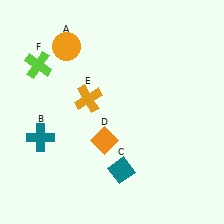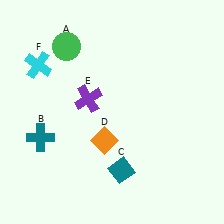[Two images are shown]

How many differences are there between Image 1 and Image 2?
There are 3 differences between the two images.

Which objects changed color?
A changed from orange to green. E changed from orange to purple. F changed from lime to cyan.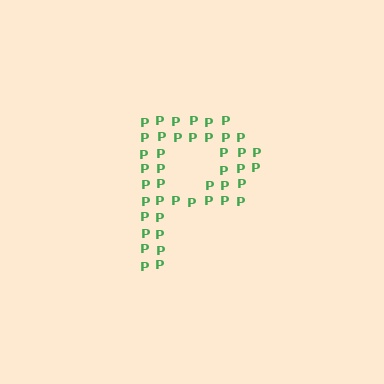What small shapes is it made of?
It is made of small letter P's.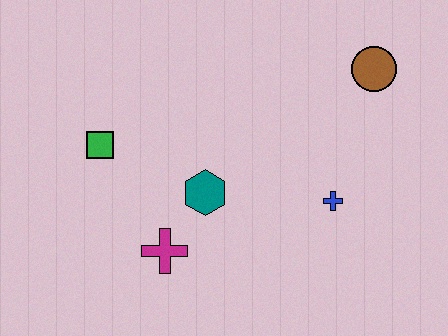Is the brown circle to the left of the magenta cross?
No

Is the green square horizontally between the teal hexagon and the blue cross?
No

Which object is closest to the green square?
The teal hexagon is closest to the green square.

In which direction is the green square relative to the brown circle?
The green square is to the left of the brown circle.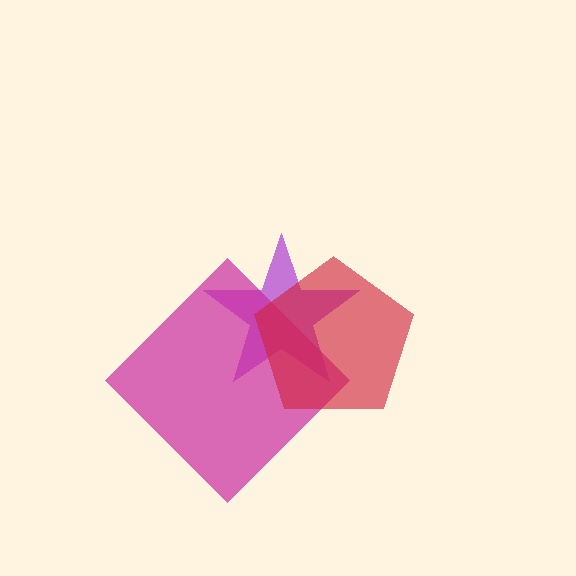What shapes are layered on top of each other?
The layered shapes are: a purple star, a magenta diamond, a red pentagon.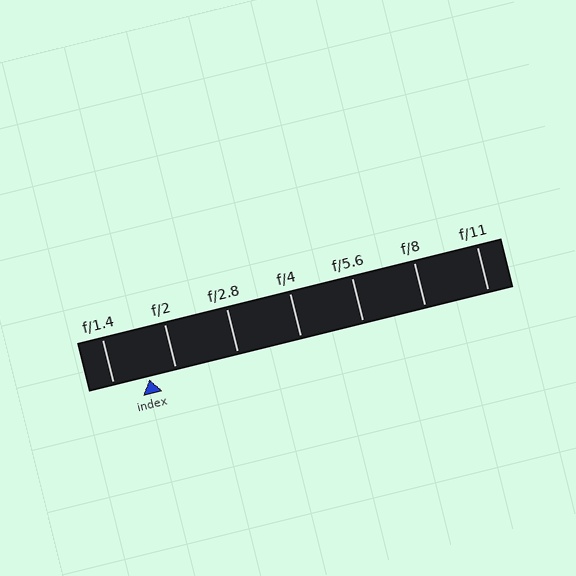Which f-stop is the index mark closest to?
The index mark is closest to f/2.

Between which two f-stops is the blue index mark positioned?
The index mark is between f/1.4 and f/2.